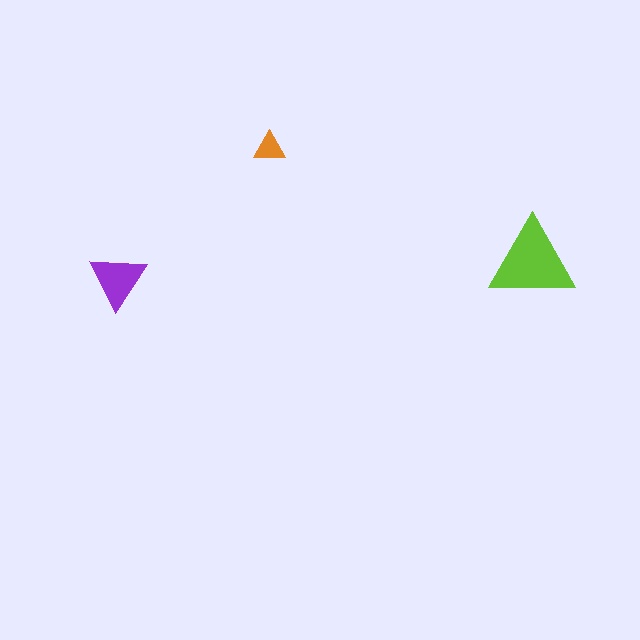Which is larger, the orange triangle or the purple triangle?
The purple one.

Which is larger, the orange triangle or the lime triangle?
The lime one.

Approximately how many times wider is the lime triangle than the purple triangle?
About 1.5 times wider.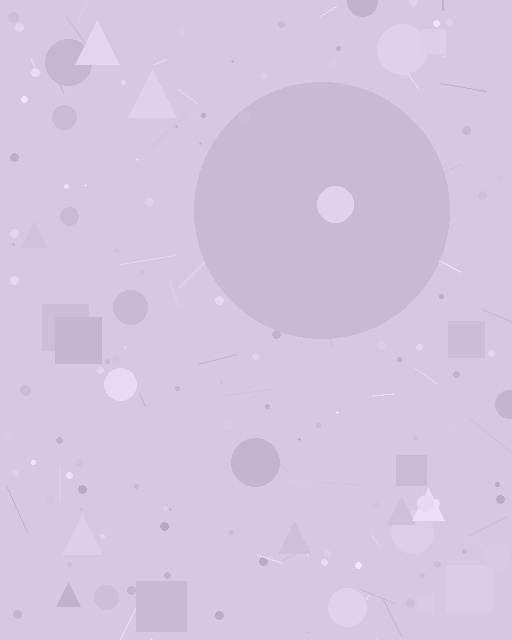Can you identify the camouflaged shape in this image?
The camouflaged shape is a circle.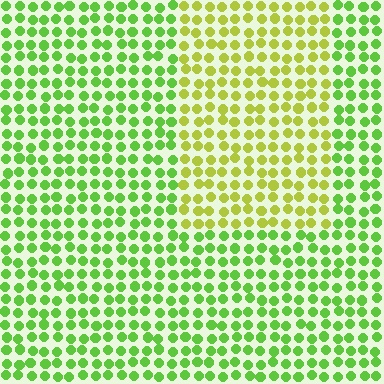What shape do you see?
I see a rectangle.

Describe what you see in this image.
The image is filled with small lime elements in a uniform arrangement. A rectangle-shaped region is visible where the elements are tinted to a slightly different hue, forming a subtle color boundary.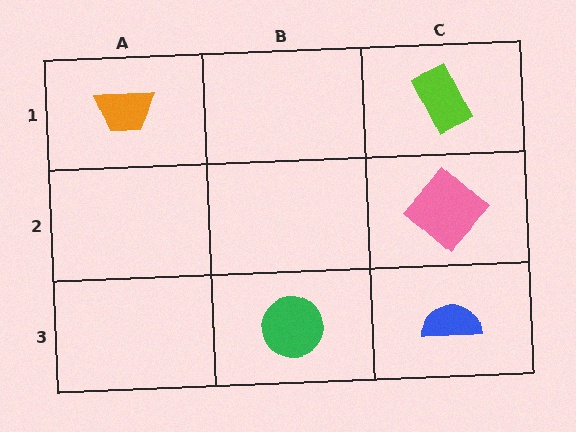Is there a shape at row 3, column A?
No, that cell is empty.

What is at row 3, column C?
A blue semicircle.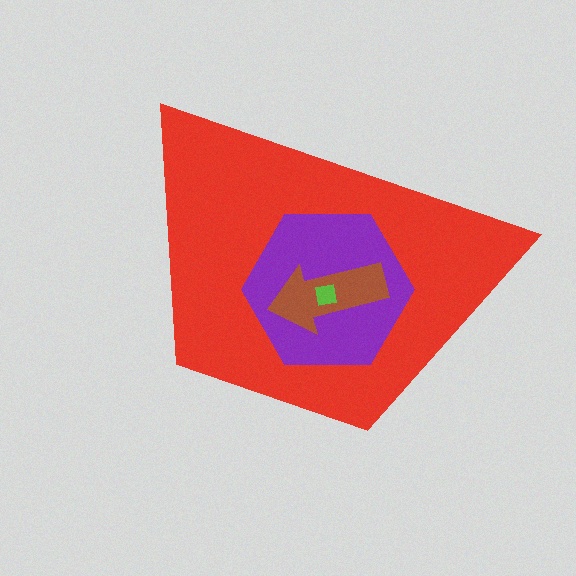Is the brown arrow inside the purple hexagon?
Yes.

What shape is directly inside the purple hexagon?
The brown arrow.